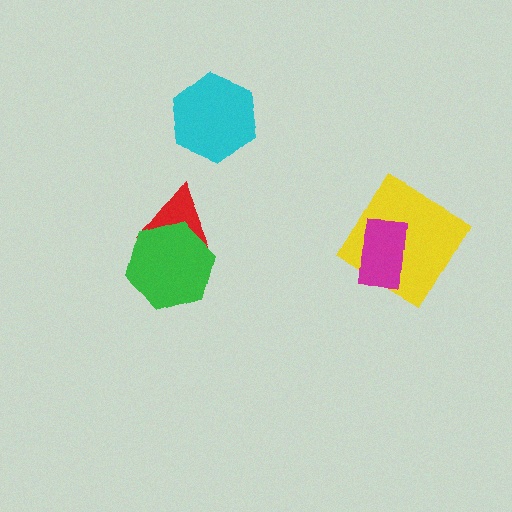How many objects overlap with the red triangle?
1 object overlaps with the red triangle.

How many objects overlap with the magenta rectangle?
1 object overlaps with the magenta rectangle.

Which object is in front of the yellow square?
The magenta rectangle is in front of the yellow square.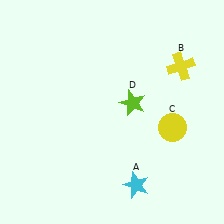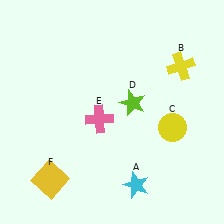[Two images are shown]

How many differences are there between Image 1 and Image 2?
There are 2 differences between the two images.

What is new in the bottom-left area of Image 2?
A pink cross (E) was added in the bottom-left area of Image 2.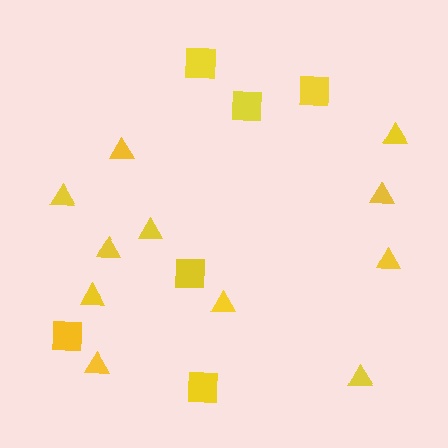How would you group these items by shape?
There are 2 groups: one group of triangles (11) and one group of squares (6).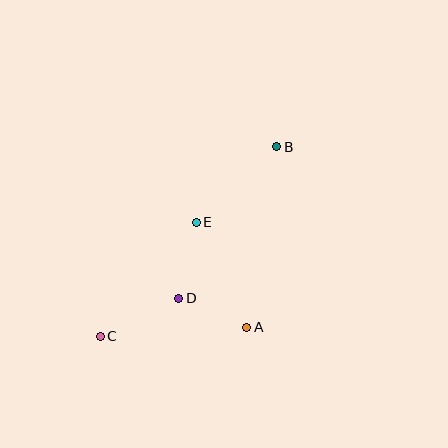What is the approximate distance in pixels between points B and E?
The distance between B and E is approximately 110 pixels.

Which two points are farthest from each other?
Points B and C are farthest from each other.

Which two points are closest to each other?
Points A and D are closest to each other.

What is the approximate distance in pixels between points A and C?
The distance between A and C is approximately 147 pixels.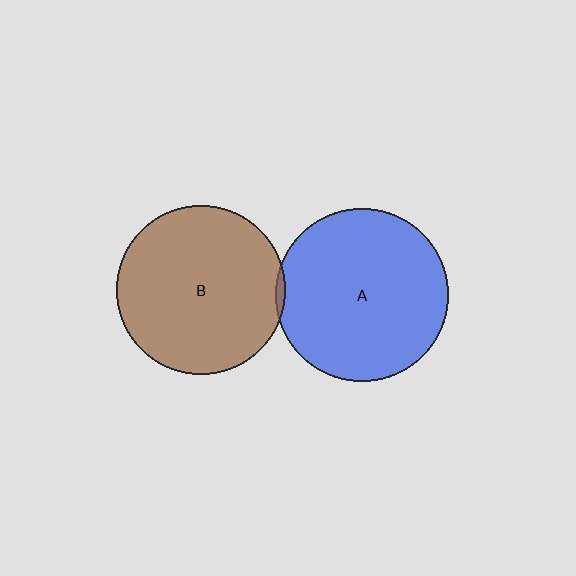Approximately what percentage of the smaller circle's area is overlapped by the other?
Approximately 5%.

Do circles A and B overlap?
Yes.